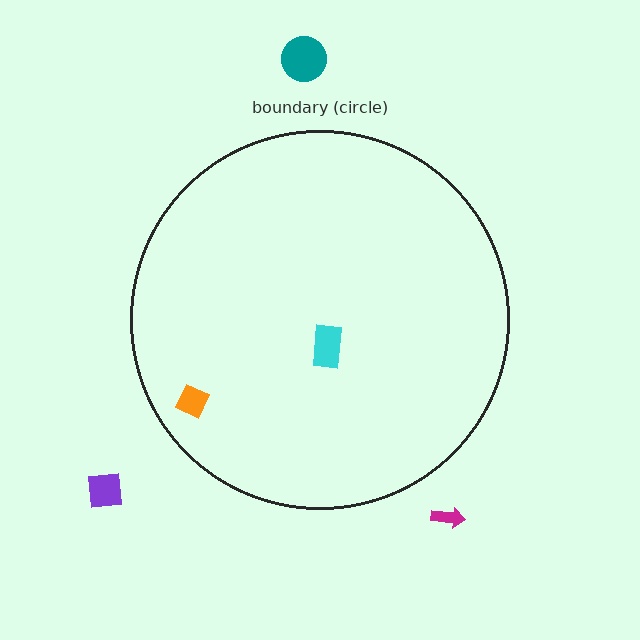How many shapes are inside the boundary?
2 inside, 3 outside.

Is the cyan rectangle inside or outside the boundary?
Inside.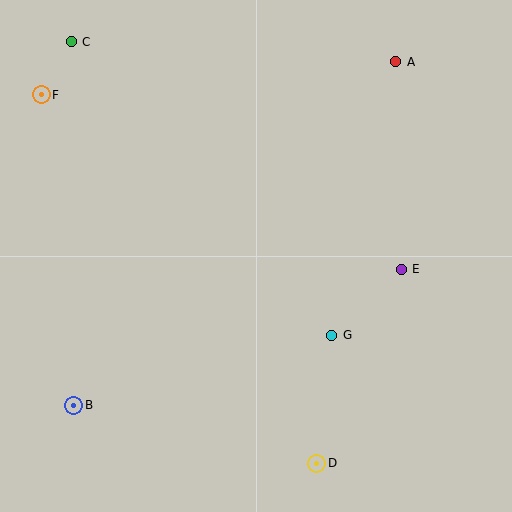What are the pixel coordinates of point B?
Point B is at (74, 405).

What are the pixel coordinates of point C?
Point C is at (71, 42).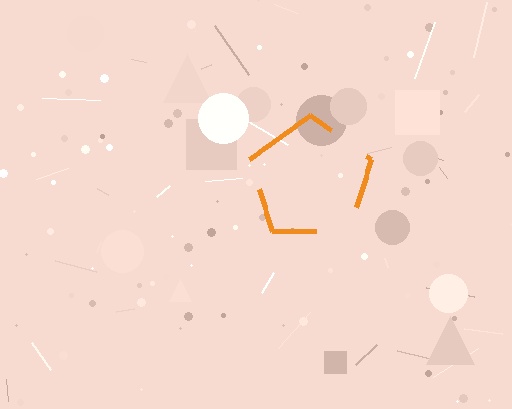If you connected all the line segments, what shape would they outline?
They would outline a pentagon.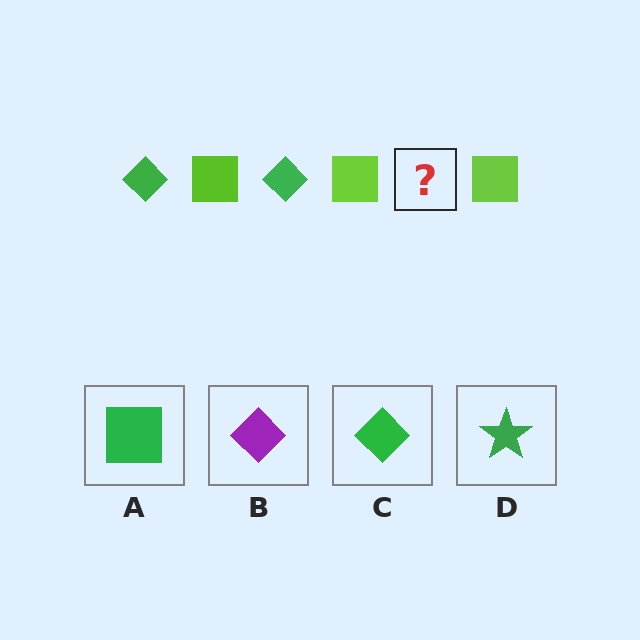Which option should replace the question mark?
Option C.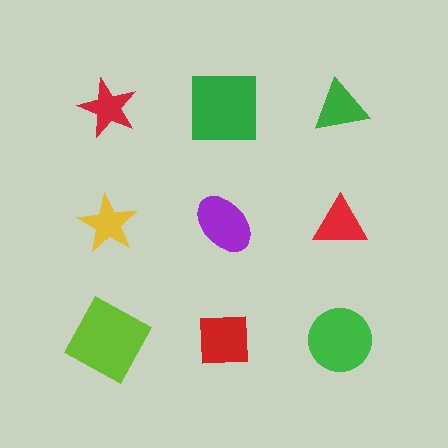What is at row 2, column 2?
A purple ellipse.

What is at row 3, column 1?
A lime square.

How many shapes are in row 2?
3 shapes.